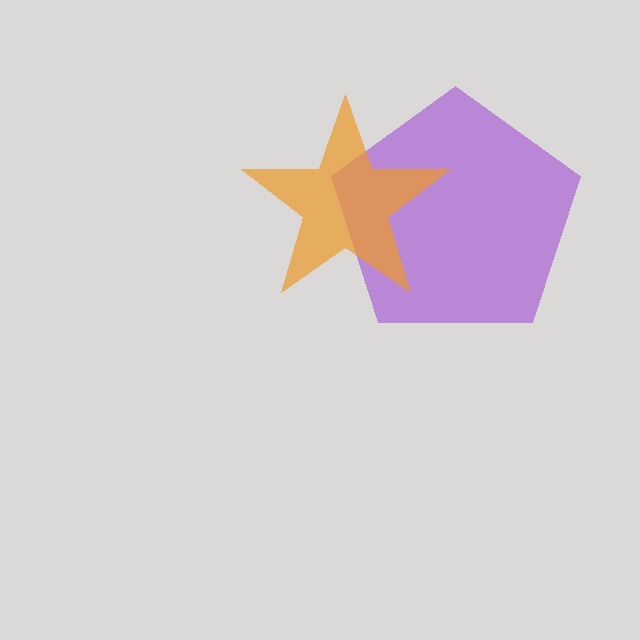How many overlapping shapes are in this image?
There are 2 overlapping shapes in the image.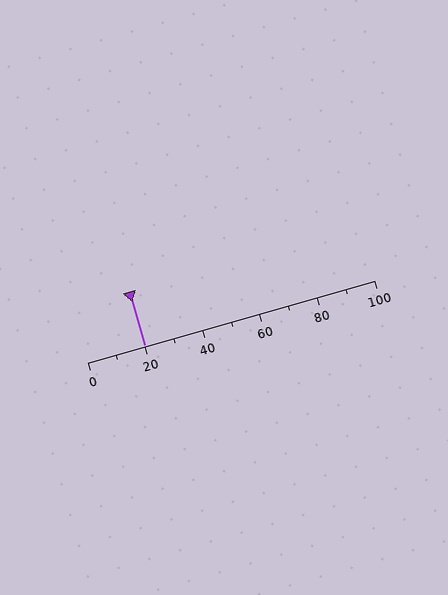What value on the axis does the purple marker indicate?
The marker indicates approximately 20.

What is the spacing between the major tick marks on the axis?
The major ticks are spaced 20 apart.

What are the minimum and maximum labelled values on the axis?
The axis runs from 0 to 100.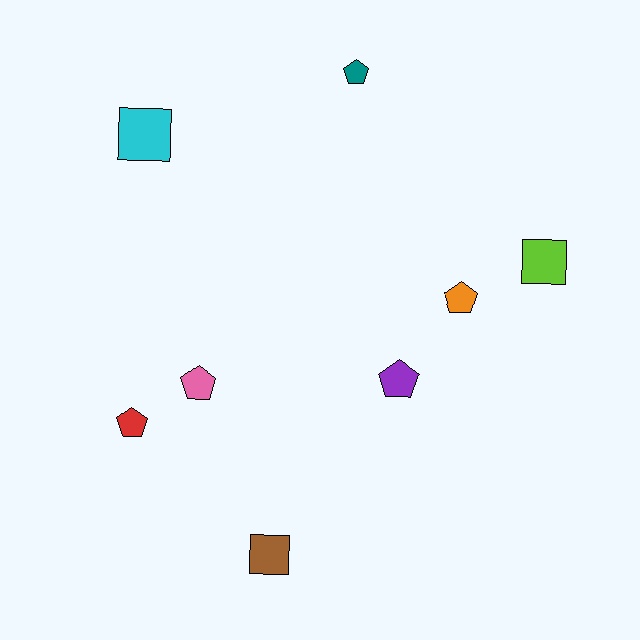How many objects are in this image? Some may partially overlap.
There are 8 objects.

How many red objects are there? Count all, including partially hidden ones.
There is 1 red object.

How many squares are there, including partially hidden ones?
There are 3 squares.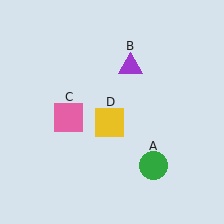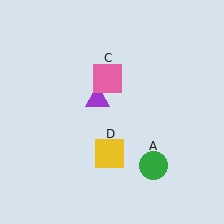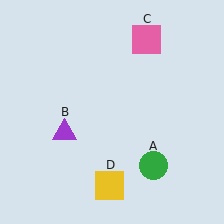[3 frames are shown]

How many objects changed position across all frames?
3 objects changed position: purple triangle (object B), pink square (object C), yellow square (object D).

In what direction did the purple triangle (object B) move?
The purple triangle (object B) moved down and to the left.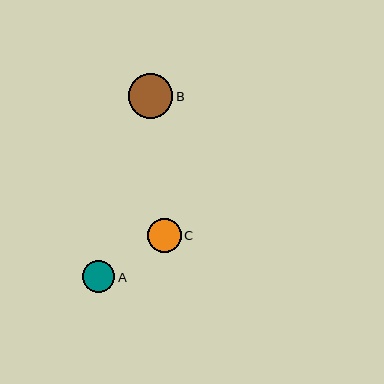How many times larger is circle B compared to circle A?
Circle B is approximately 1.4 times the size of circle A.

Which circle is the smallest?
Circle A is the smallest with a size of approximately 33 pixels.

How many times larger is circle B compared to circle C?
Circle B is approximately 1.3 times the size of circle C.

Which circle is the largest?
Circle B is the largest with a size of approximately 44 pixels.